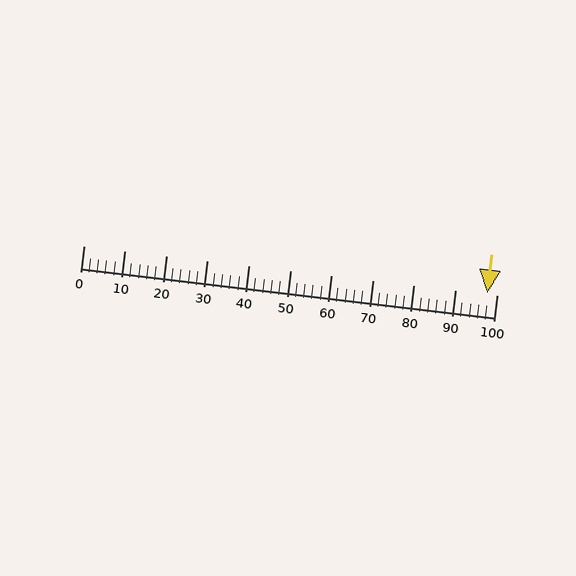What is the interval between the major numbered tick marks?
The major tick marks are spaced 10 units apart.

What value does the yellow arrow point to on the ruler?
The yellow arrow points to approximately 98.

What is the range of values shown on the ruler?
The ruler shows values from 0 to 100.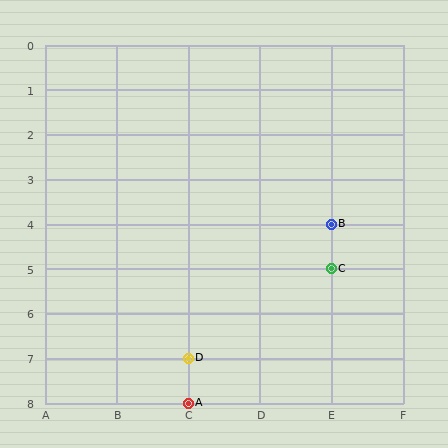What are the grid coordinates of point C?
Point C is at grid coordinates (E, 5).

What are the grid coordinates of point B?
Point B is at grid coordinates (E, 4).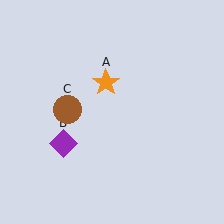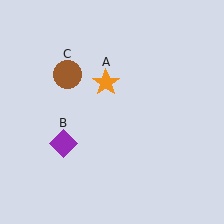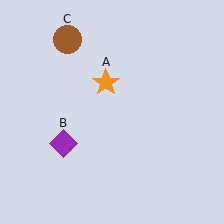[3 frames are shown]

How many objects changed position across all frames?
1 object changed position: brown circle (object C).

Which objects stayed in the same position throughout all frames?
Orange star (object A) and purple diamond (object B) remained stationary.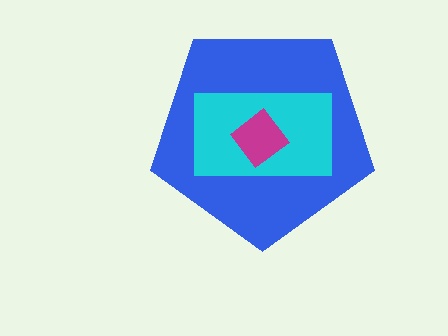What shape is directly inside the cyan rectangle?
The magenta diamond.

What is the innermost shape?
The magenta diamond.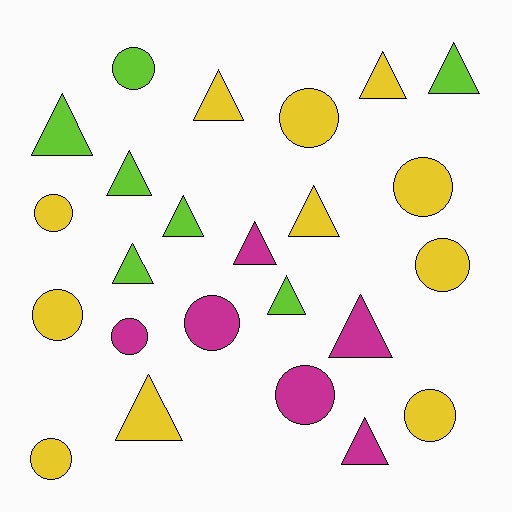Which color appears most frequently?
Yellow, with 11 objects.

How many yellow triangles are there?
There are 4 yellow triangles.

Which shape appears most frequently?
Triangle, with 13 objects.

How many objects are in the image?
There are 24 objects.